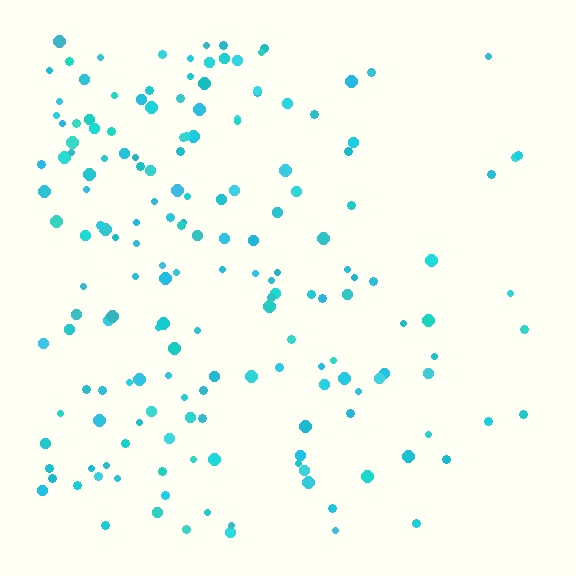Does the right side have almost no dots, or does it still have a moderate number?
Still a moderate number, just noticeably fewer than the left.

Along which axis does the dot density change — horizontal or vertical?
Horizontal.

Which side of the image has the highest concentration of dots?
The left.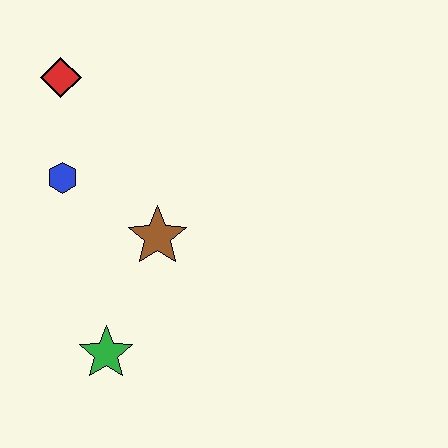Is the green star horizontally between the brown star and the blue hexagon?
Yes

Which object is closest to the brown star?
The blue hexagon is closest to the brown star.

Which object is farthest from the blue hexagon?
The green star is farthest from the blue hexagon.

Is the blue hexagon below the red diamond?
Yes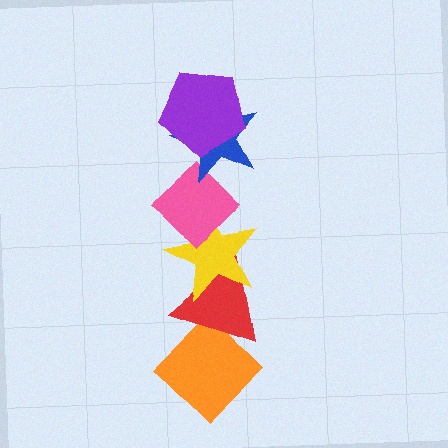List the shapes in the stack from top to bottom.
From top to bottom: the purple pentagon, the blue star, the pink diamond, the yellow star, the red triangle, the orange diamond.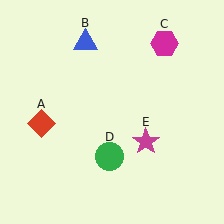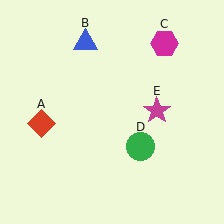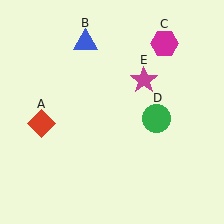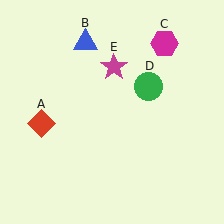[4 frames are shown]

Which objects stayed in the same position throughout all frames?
Red diamond (object A) and blue triangle (object B) and magenta hexagon (object C) remained stationary.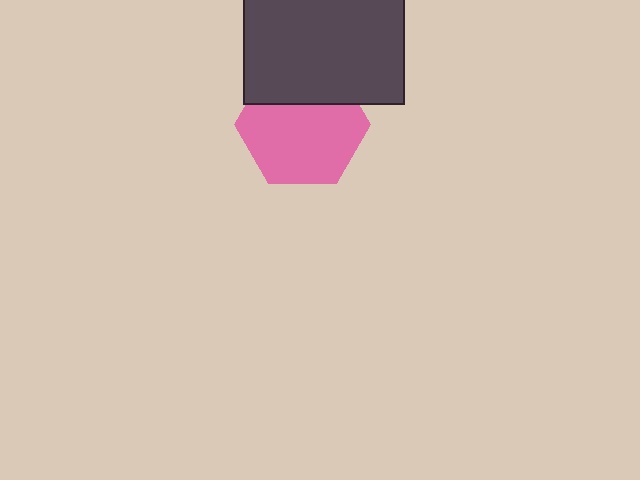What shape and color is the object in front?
The object in front is a dark gray rectangle.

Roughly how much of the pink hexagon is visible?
Most of it is visible (roughly 70%).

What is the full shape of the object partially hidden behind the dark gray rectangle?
The partially hidden object is a pink hexagon.